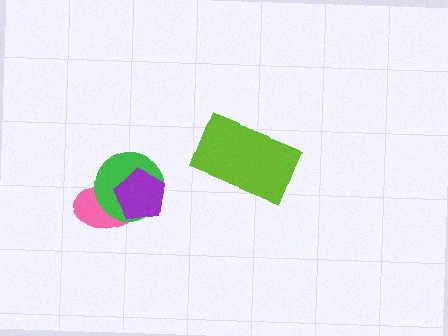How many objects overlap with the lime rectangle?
0 objects overlap with the lime rectangle.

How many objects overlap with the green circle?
2 objects overlap with the green circle.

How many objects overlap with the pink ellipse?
2 objects overlap with the pink ellipse.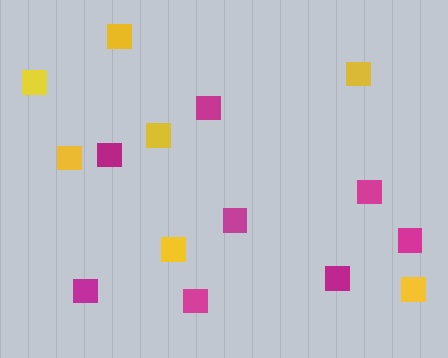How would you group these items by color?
There are 2 groups: one group of magenta squares (8) and one group of yellow squares (7).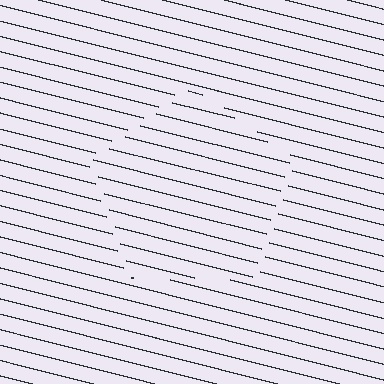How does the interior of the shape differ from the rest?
The interior of the shape contains the same grating, shifted by half a period — the contour is defined by the phase discontinuity where line-ends from the inner and outer gratings abut.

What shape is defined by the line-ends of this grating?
An illusory pentagon. The interior of the shape contains the same grating, shifted by half a period — the contour is defined by the phase discontinuity where line-ends from the inner and outer gratings abut.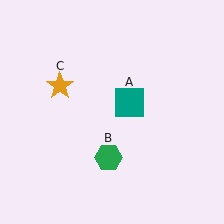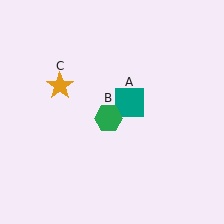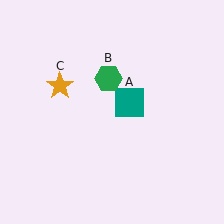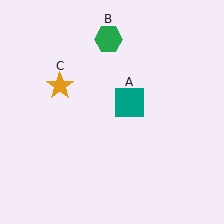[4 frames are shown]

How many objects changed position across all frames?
1 object changed position: green hexagon (object B).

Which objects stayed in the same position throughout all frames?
Teal square (object A) and orange star (object C) remained stationary.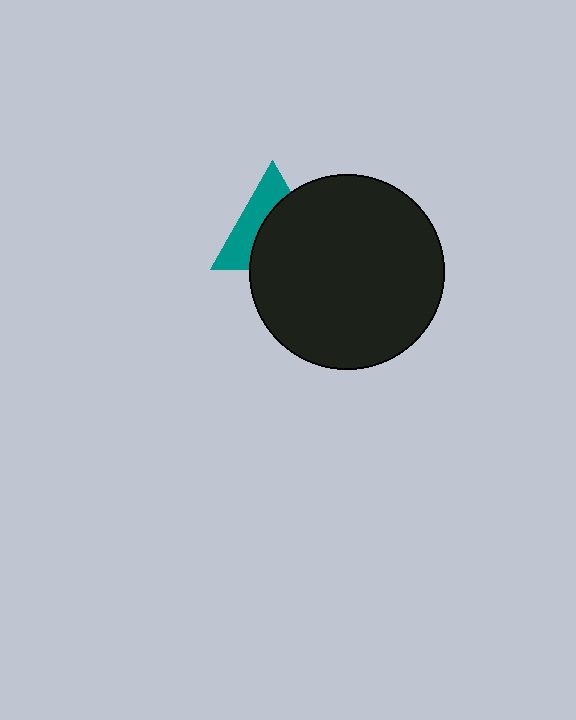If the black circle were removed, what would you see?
You would see the complete teal triangle.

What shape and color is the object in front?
The object in front is a black circle.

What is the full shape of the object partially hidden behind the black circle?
The partially hidden object is a teal triangle.